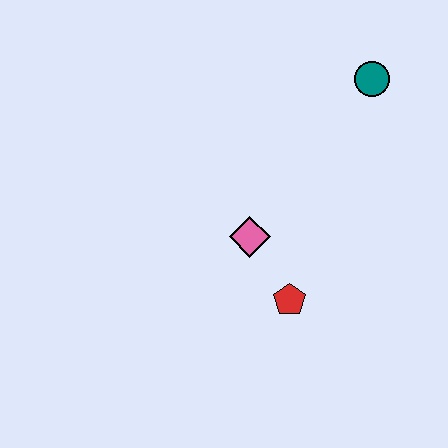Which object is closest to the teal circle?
The pink diamond is closest to the teal circle.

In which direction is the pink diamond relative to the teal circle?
The pink diamond is below the teal circle.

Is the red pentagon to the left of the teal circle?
Yes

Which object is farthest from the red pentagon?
The teal circle is farthest from the red pentagon.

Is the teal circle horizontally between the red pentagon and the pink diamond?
No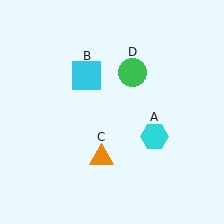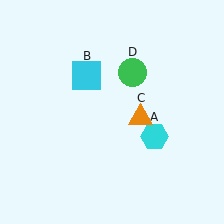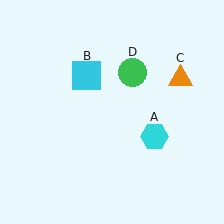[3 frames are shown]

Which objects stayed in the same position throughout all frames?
Cyan hexagon (object A) and cyan square (object B) and green circle (object D) remained stationary.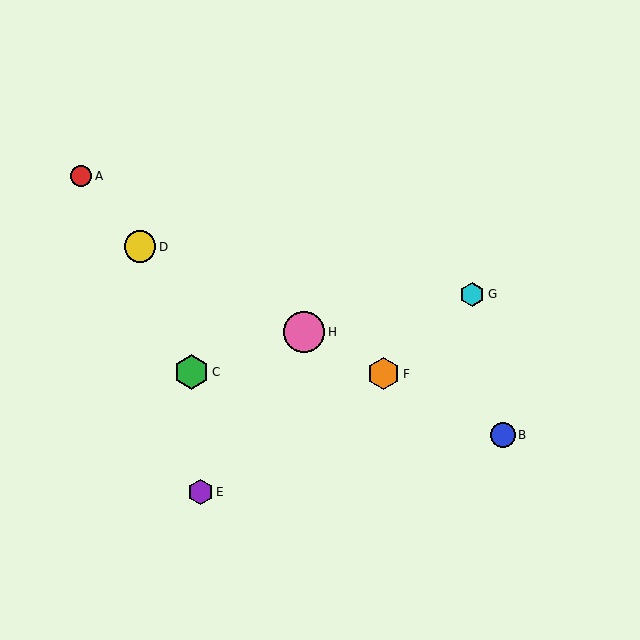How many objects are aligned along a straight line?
4 objects (B, D, F, H) are aligned along a straight line.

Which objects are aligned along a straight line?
Objects B, D, F, H are aligned along a straight line.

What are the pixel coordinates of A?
Object A is at (81, 176).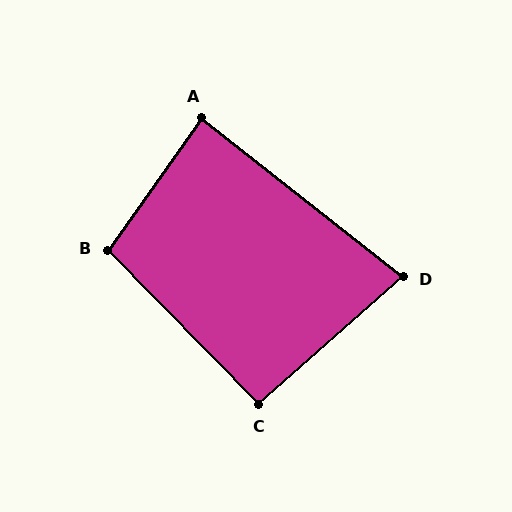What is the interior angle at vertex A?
Approximately 87 degrees (approximately right).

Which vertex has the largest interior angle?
B, at approximately 100 degrees.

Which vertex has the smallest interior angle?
D, at approximately 80 degrees.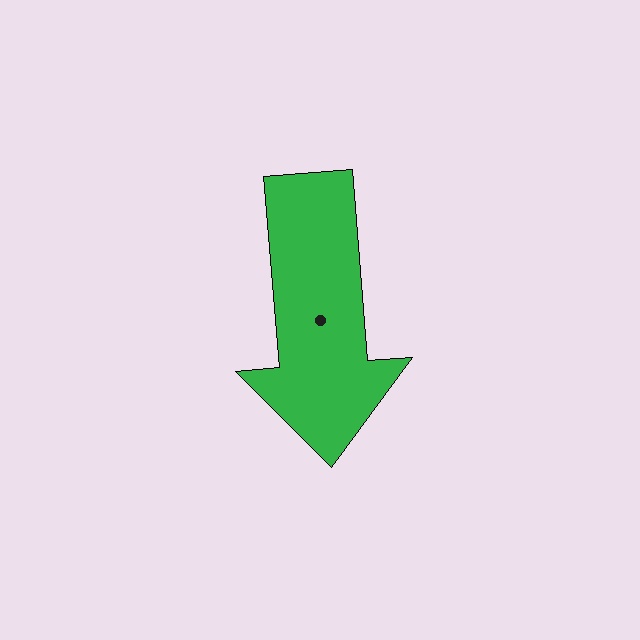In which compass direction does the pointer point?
South.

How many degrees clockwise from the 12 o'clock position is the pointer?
Approximately 175 degrees.